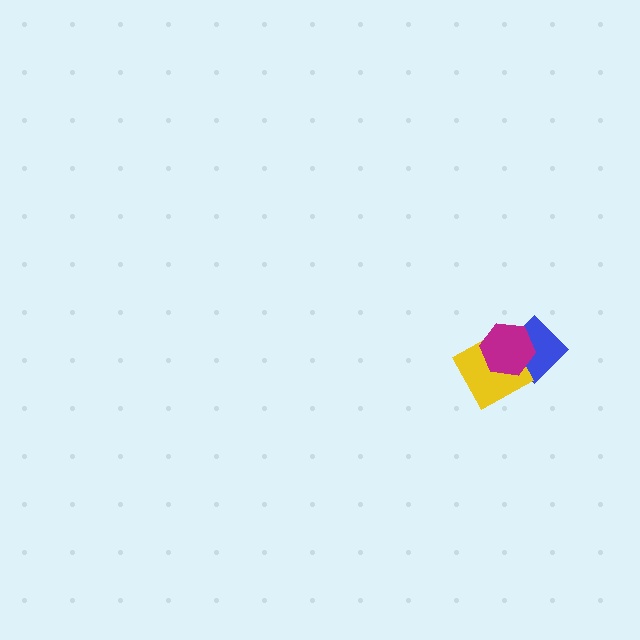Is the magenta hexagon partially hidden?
No, no other shape covers it.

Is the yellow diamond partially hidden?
Yes, it is partially covered by another shape.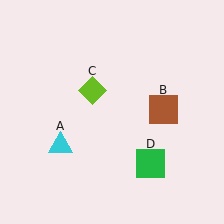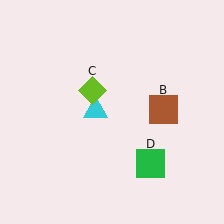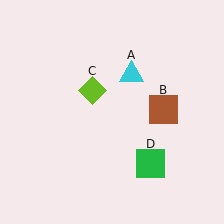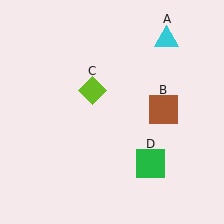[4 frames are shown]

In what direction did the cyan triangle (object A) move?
The cyan triangle (object A) moved up and to the right.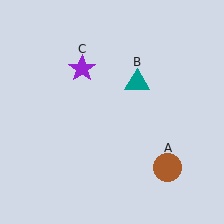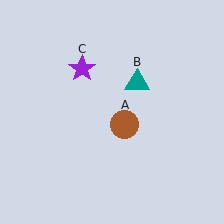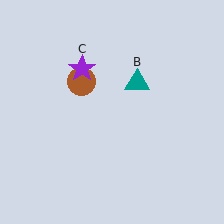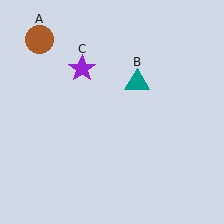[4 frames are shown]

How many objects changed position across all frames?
1 object changed position: brown circle (object A).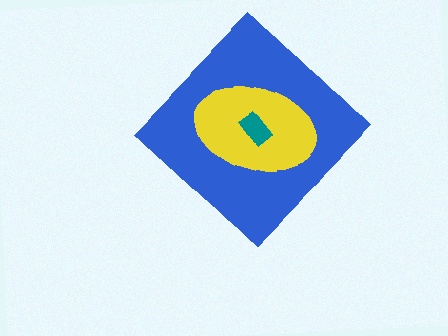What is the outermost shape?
The blue diamond.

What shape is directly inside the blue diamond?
The yellow ellipse.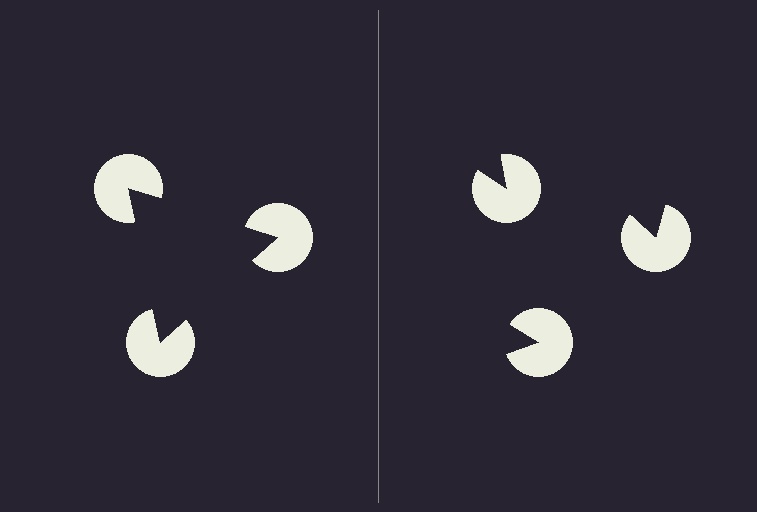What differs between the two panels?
The pac-man discs are positioned identically on both sides; only the wedge orientations differ. On the left they align to a triangle; on the right they are misaligned.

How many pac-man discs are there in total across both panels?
6 — 3 on each side.